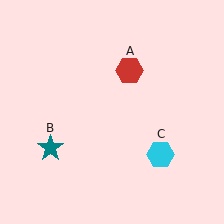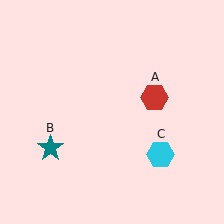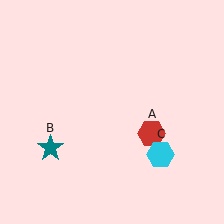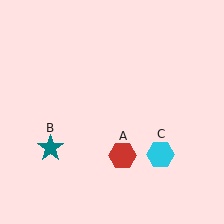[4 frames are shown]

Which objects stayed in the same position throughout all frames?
Teal star (object B) and cyan hexagon (object C) remained stationary.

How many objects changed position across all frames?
1 object changed position: red hexagon (object A).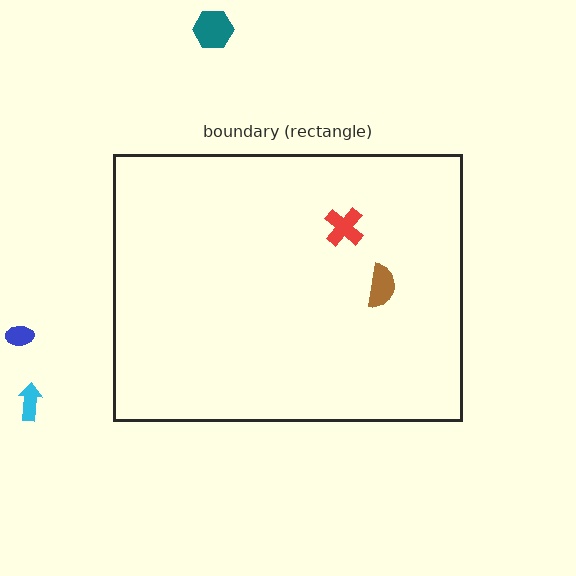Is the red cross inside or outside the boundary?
Inside.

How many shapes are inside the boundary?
2 inside, 3 outside.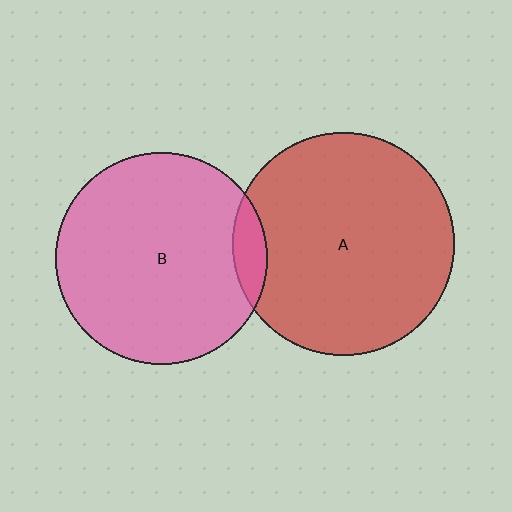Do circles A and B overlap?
Yes.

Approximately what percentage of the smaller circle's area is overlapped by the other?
Approximately 10%.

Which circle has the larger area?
Circle A (red).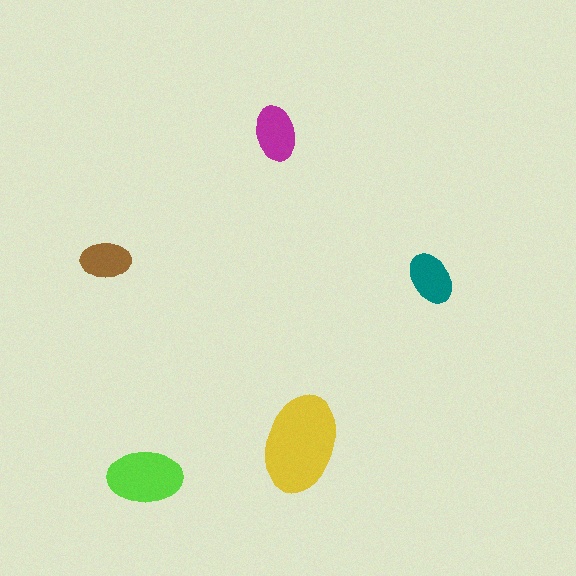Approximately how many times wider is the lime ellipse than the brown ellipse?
About 1.5 times wider.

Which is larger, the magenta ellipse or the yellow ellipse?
The yellow one.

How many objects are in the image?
There are 5 objects in the image.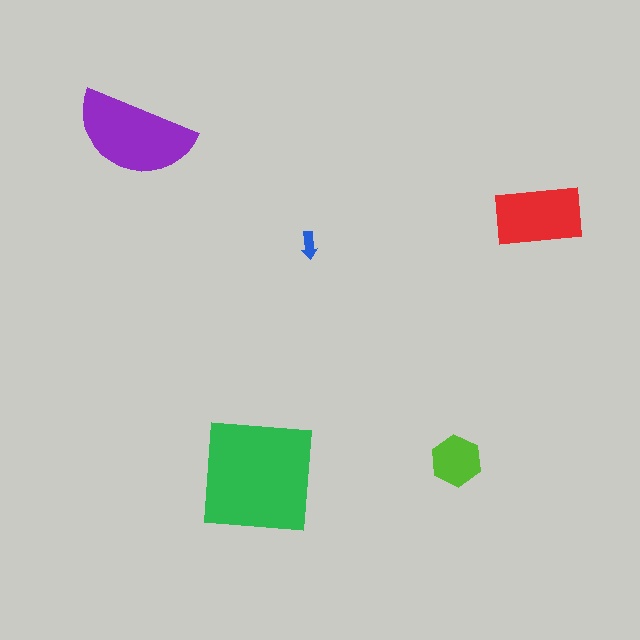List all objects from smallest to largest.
The blue arrow, the lime hexagon, the red rectangle, the purple semicircle, the green square.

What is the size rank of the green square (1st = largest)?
1st.